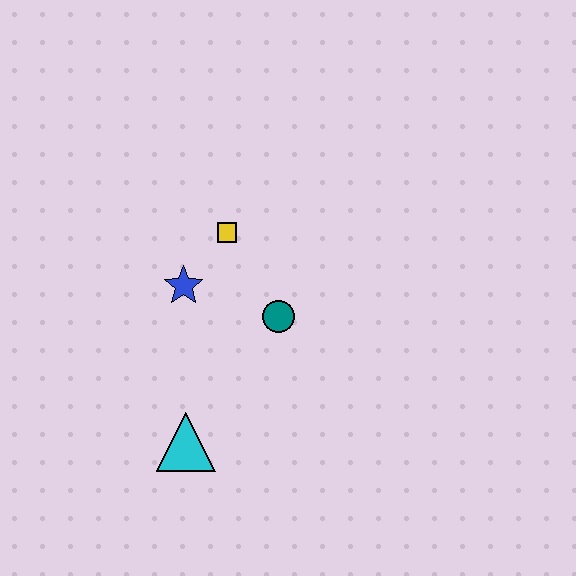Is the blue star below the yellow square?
Yes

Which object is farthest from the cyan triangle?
The yellow square is farthest from the cyan triangle.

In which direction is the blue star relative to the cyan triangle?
The blue star is above the cyan triangle.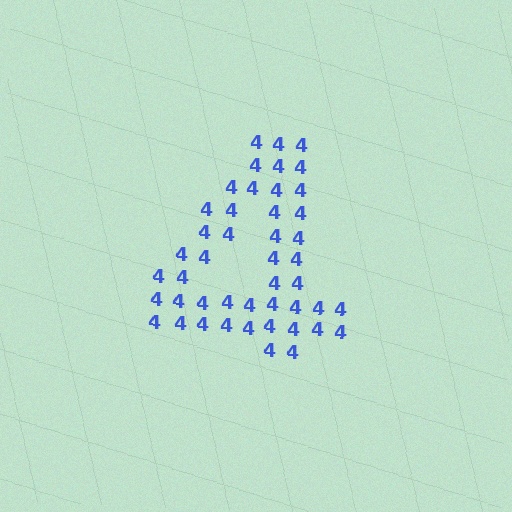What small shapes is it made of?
It is made of small digit 4's.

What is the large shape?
The large shape is the digit 4.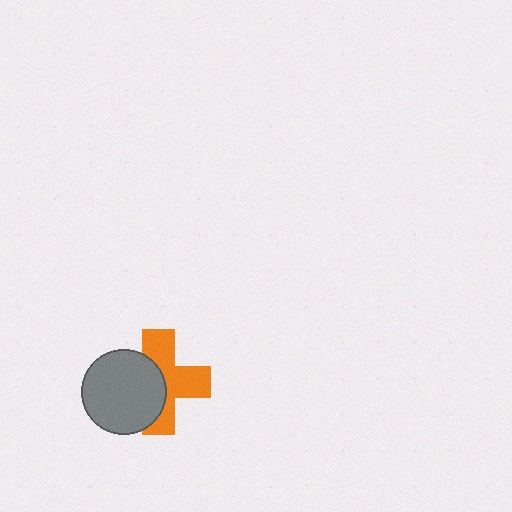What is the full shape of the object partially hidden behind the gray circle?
The partially hidden object is an orange cross.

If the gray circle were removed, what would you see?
You would see the complete orange cross.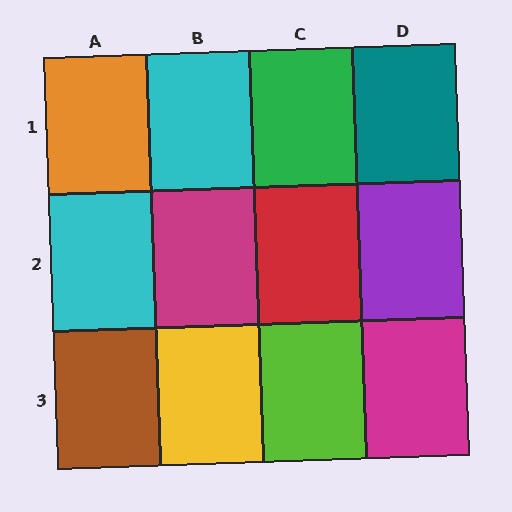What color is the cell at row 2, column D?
Purple.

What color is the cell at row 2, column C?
Red.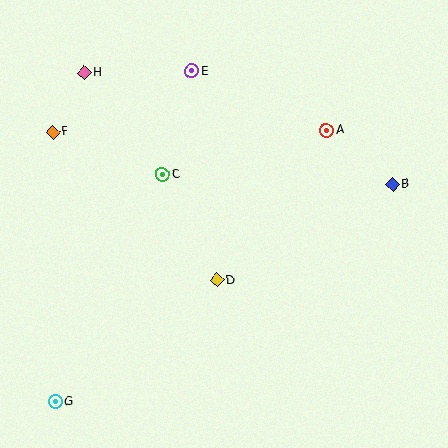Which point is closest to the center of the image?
Point D at (217, 280) is closest to the center.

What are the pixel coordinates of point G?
Point G is at (55, 402).